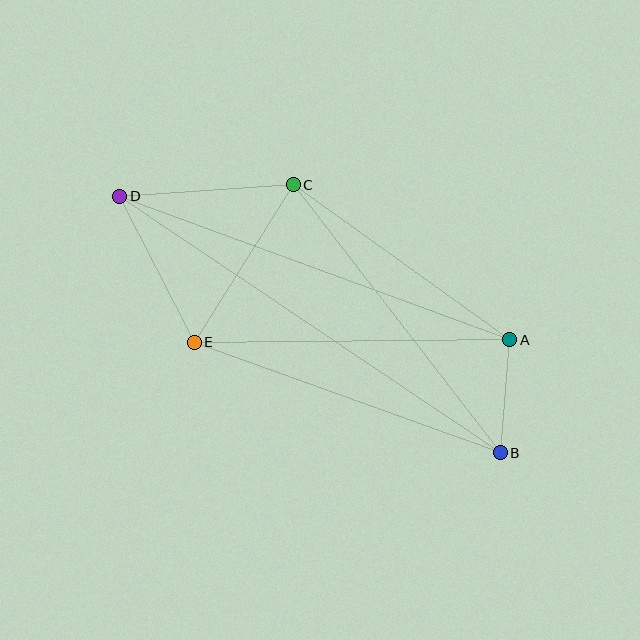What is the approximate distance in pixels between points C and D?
The distance between C and D is approximately 174 pixels.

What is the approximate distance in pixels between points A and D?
The distance between A and D is approximately 415 pixels.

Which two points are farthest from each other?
Points B and D are farthest from each other.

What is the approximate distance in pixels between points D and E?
The distance between D and E is approximately 164 pixels.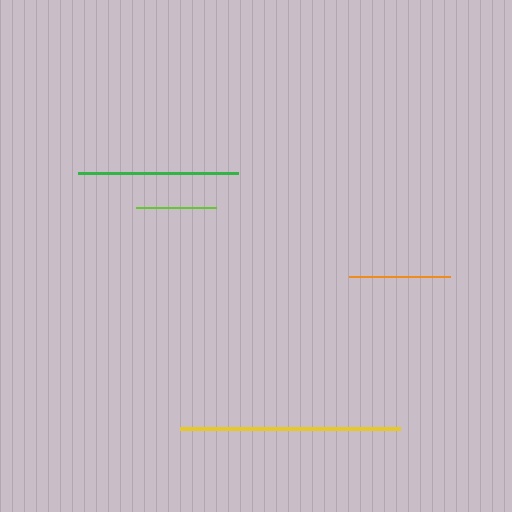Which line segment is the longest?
The yellow line is the longest at approximately 220 pixels.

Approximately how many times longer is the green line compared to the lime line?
The green line is approximately 2.0 times the length of the lime line.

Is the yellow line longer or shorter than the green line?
The yellow line is longer than the green line.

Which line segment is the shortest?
The lime line is the shortest at approximately 80 pixels.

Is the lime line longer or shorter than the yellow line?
The yellow line is longer than the lime line.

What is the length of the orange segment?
The orange segment is approximately 102 pixels long.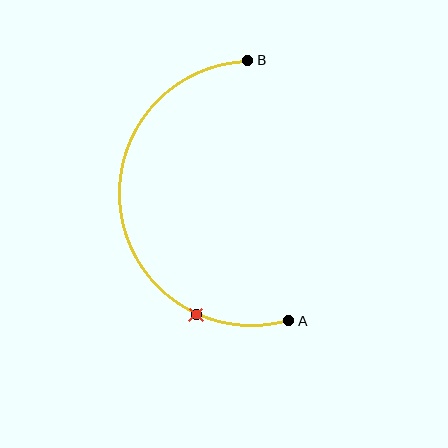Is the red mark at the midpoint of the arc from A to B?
No. The red mark lies on the arc but is closer to endpoint A. The arc midpoint would be at the point on the curve equidistant along the arc from both A and B.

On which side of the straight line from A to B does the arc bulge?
The arc bulges to the left of the straight line connecting A and B.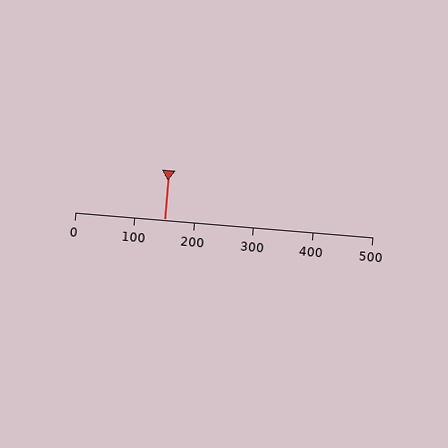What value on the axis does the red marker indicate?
The marker indicates approximately 150.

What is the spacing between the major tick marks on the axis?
The major ticks are spaced 100 apart.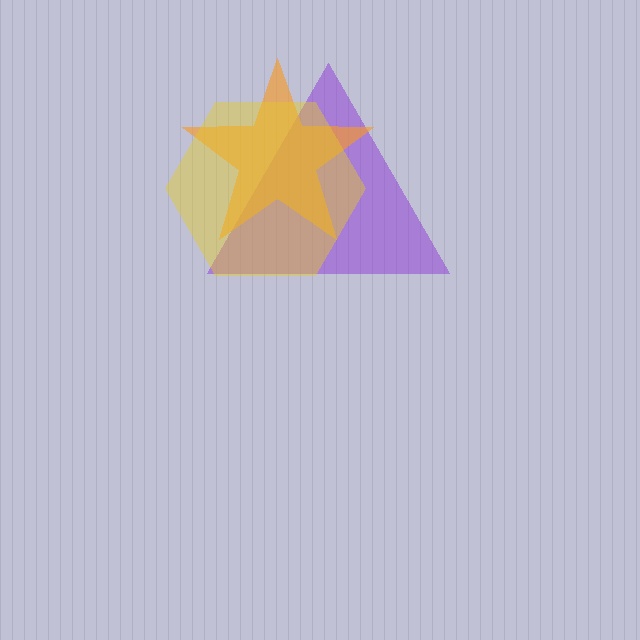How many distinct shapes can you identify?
There are 3 distinct shapes: a purple triangle, an orange star, a yellow hexagon.